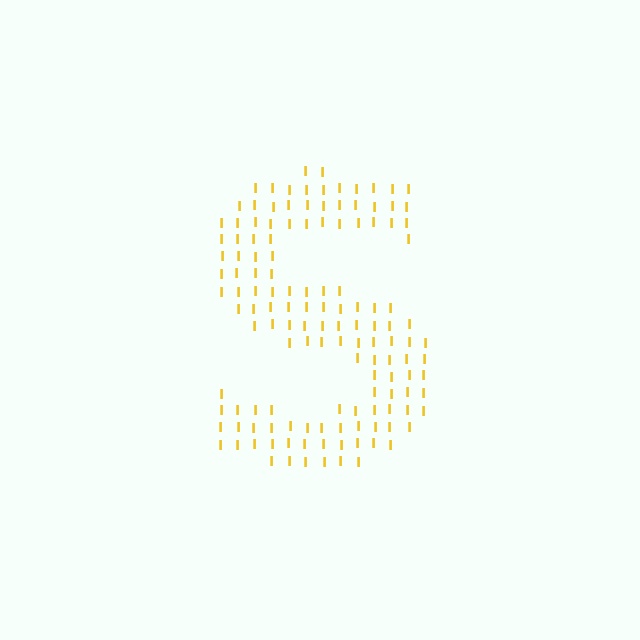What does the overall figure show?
The overall figure shows the letter S.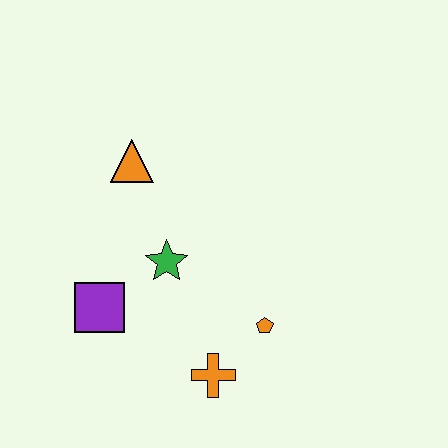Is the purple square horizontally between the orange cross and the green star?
No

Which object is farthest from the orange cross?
The orange triangle is farthest from the orange cross.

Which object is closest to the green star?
The purple square is closest to the green star.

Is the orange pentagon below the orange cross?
No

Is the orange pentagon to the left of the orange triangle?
No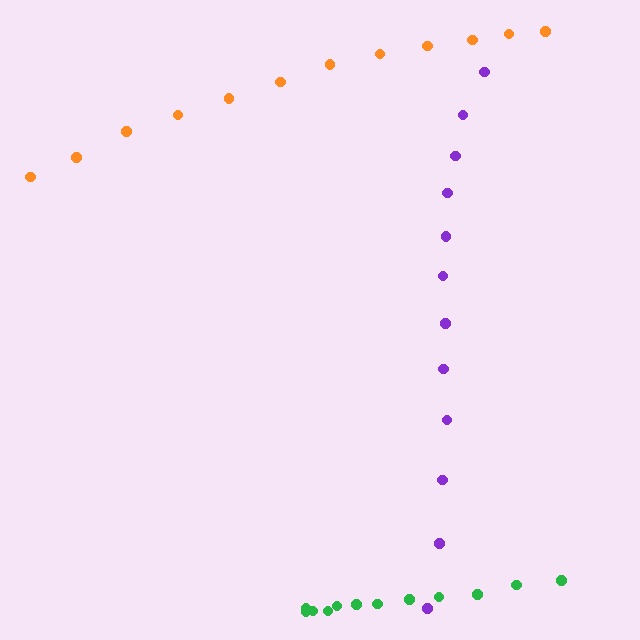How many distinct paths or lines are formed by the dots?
There are 3 distinct paths.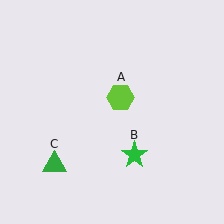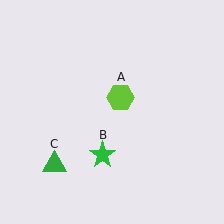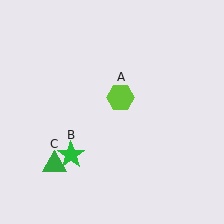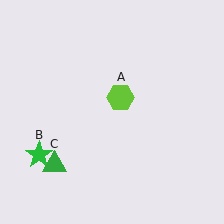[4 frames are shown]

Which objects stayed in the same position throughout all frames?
Lime hexagon (object A) and green triangle (object C) remained stationary.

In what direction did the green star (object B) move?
The green star (object B) moved left.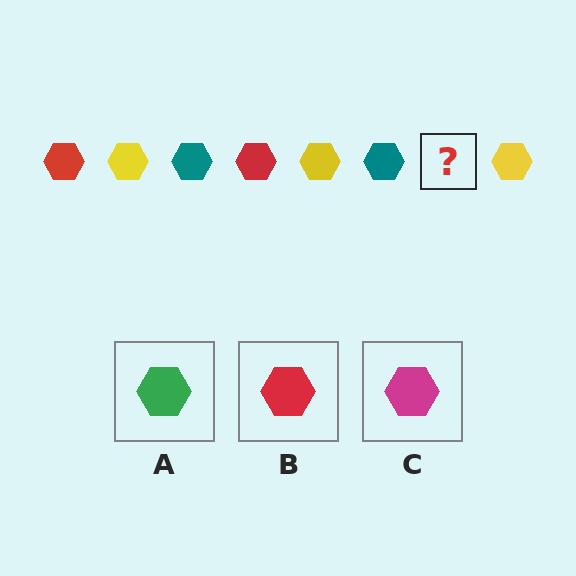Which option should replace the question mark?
Option B.